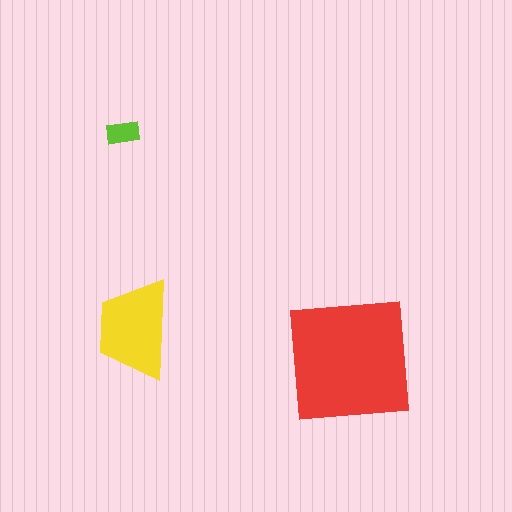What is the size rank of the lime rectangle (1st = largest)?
3rd.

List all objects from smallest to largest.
The lime rectangle, the yellow trapezoid, the red square.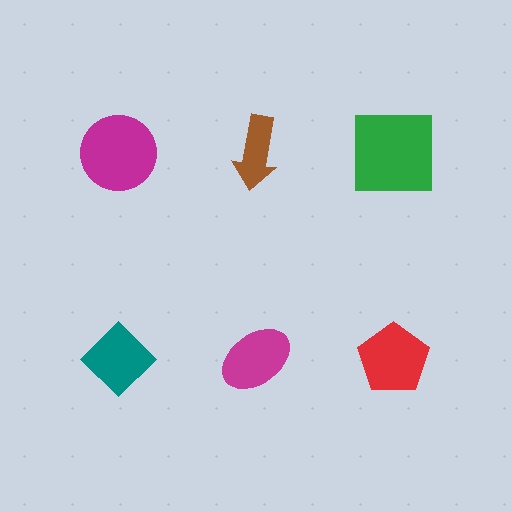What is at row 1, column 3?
A green square.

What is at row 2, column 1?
A teal diamond.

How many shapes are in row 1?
3 shapes.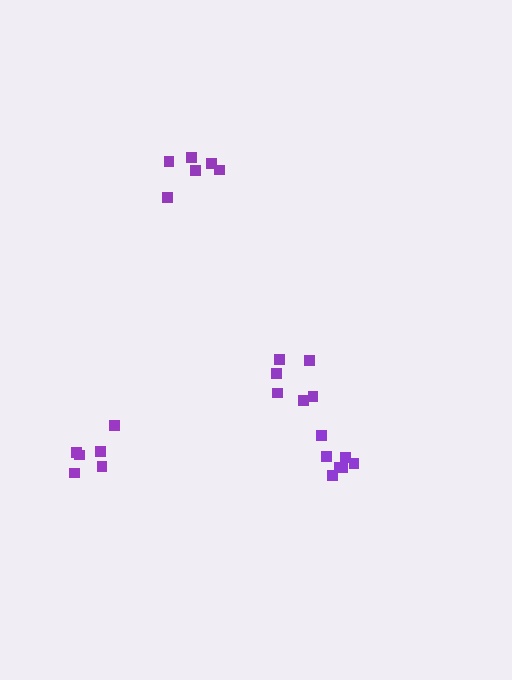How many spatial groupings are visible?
There are 4 spatial groupings.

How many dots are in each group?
Group 1: 6 dots, Group 2: 7 dots, Group 3: 6 dots, Group 4: 6 dots (25 total).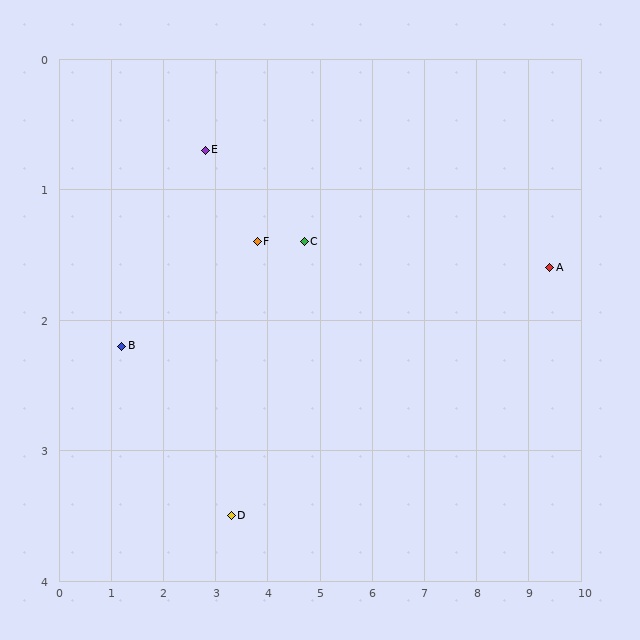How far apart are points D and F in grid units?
Points D and F are about 2.2 grid units apart.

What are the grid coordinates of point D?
Point D is at approximately (3.3, 3.5).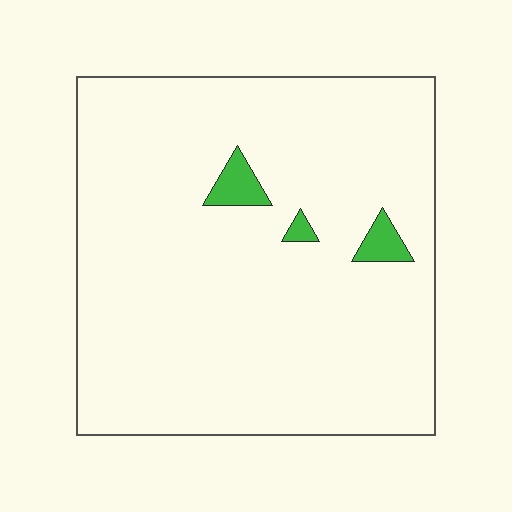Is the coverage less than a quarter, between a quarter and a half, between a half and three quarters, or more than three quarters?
Less than a quarter.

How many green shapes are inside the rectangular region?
3.